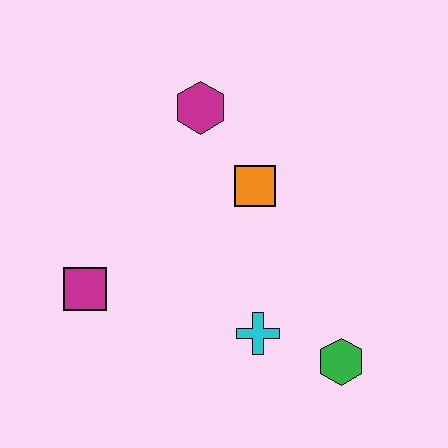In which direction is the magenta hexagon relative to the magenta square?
The magenta hexagon is above the magenta square.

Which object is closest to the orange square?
The magenta hexagon is closest to the orange square.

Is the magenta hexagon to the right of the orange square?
No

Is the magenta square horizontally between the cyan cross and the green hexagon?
No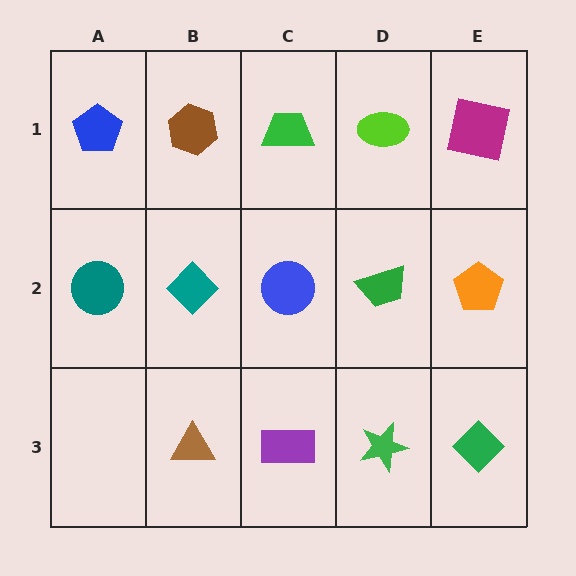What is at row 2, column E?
An orange pentagon.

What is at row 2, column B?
A teal diamond.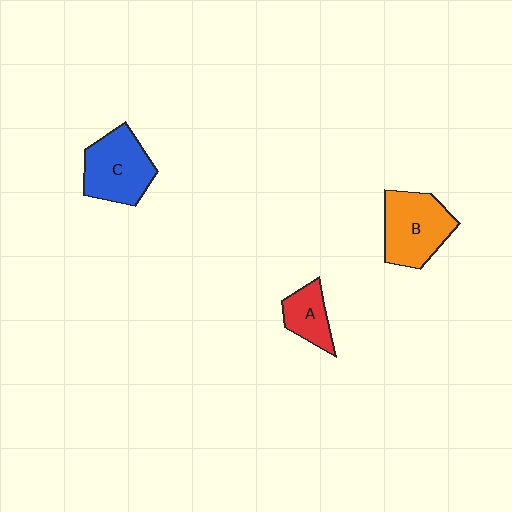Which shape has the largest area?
Shape B (orange).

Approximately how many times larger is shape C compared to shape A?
Approximately 1.8 times.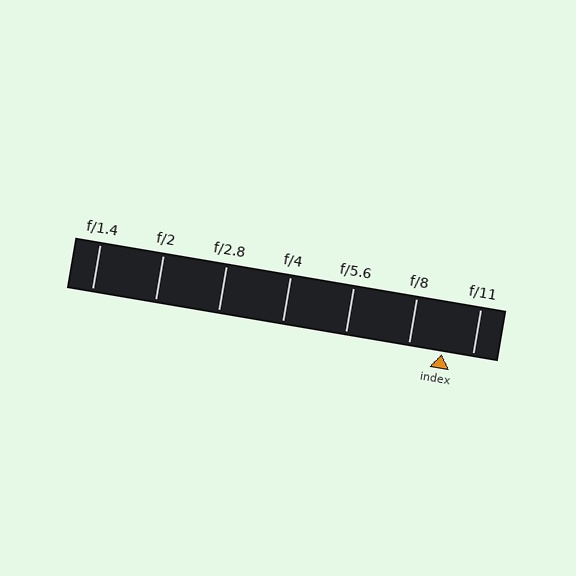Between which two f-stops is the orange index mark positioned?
The index mark is between f/8 and f/11.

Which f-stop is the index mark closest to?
The index mark is closest to f/11.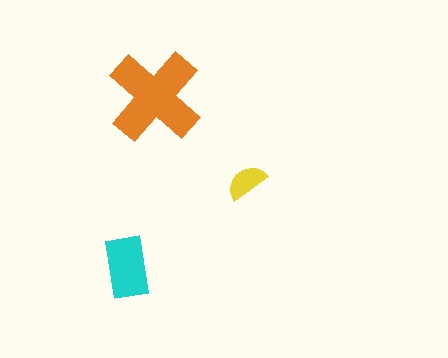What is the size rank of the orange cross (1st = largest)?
1st.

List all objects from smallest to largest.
The yellow semicircle, the cyan rectangle, the orange cross.